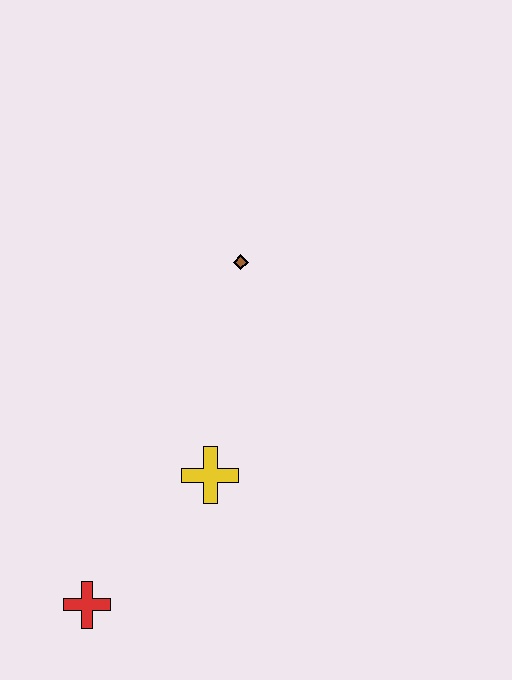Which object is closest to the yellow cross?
The red cross is closest to the yellow cross.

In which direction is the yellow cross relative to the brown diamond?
The yellow cross is below the brown diamond.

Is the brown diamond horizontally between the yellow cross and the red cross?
No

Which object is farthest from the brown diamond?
The red cross is farthest from the brown diamond.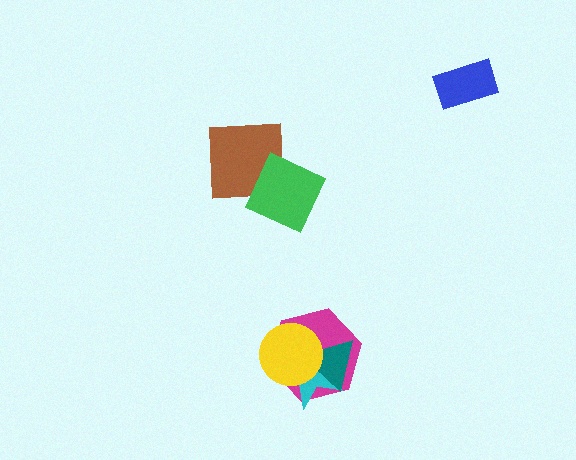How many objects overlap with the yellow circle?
3 objects overlap with the yellow circle.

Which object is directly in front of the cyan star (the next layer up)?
The teal triangle is directly in front of the cyan star.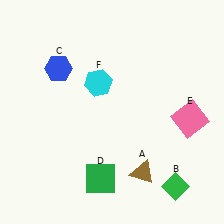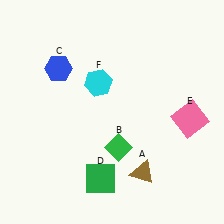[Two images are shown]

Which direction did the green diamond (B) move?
The green diamond (B) moved left.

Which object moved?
The green diamond (B) moved left.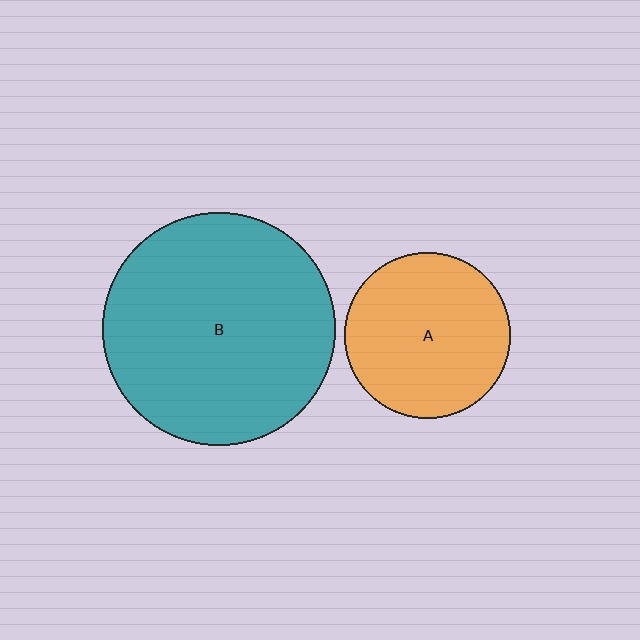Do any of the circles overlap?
No, none of the circles overlap.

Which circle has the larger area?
Circle B (teal).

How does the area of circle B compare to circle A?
Approximately 2.0 times.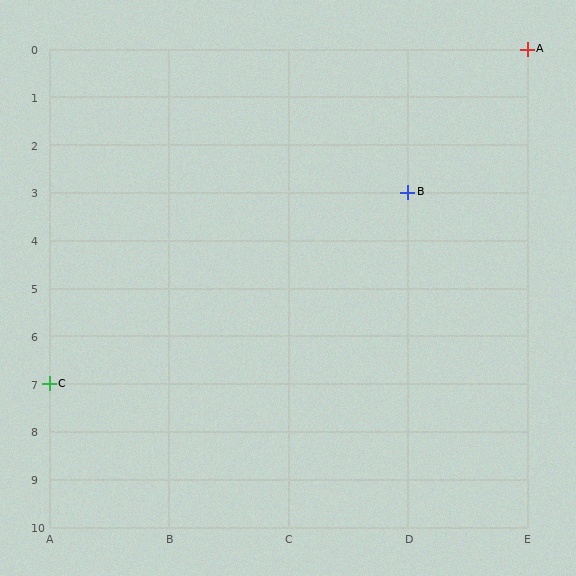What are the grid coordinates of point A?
Point A is at grid coordinates (E, 0).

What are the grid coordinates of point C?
Point C is at grid coordinates (A, 7).